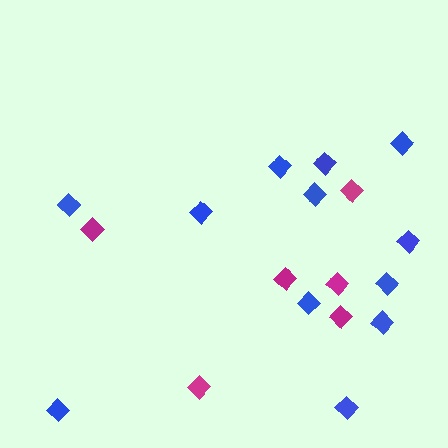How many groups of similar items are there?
There are 2 groups: one group of blue diamonds (12) and one group of magenta diamonds (6).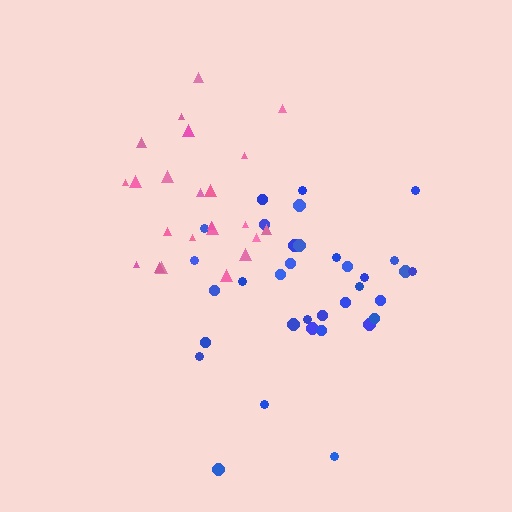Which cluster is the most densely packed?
Blue.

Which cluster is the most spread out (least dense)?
Pink.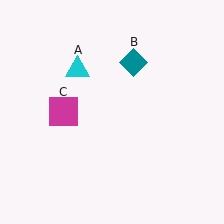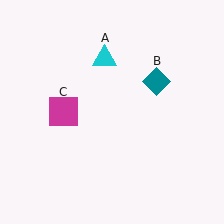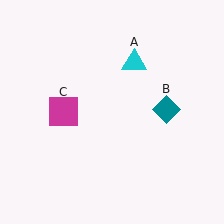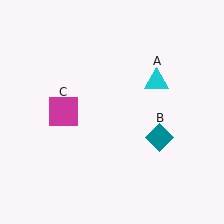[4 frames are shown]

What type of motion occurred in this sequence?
The cyan triangle (object A), teal diamond (object B) rotated clockwise around the center of the scene.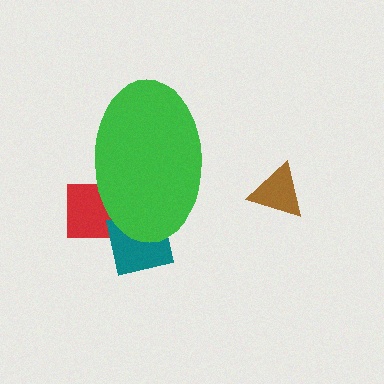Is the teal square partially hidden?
Yes, the teal square is partially hidden behind the green ellipse.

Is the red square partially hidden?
Yes, the red square is partially hidden behind the green ellipse.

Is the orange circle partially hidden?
Yes, the orange circle is partially hidden behind the green ellipse.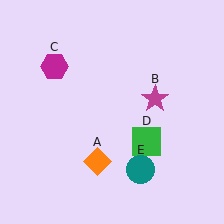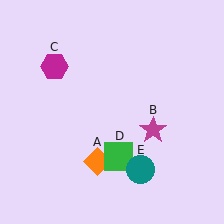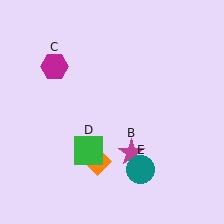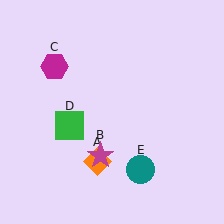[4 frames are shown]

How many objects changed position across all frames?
2 objects changed position: magenta star (object B), green square (object D).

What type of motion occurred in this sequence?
The magenta star (object B), green square (object D) rotated clockwise around the center of the scene.